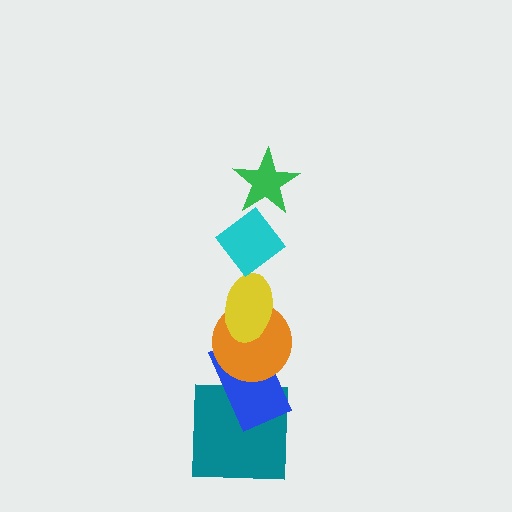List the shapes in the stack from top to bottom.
From top to bottom: the green star, the cyan diamond, the yellow ellipse, the orange circle, the blue rectangle, the teal square.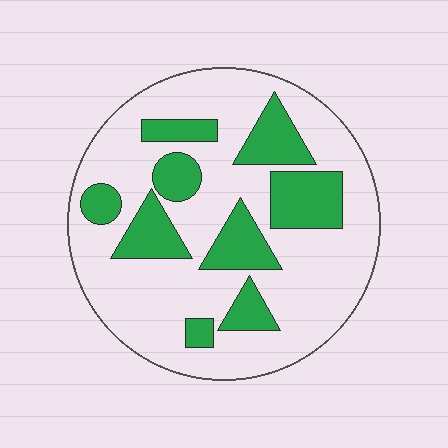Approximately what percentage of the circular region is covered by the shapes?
Approximately 30%.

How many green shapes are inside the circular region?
9.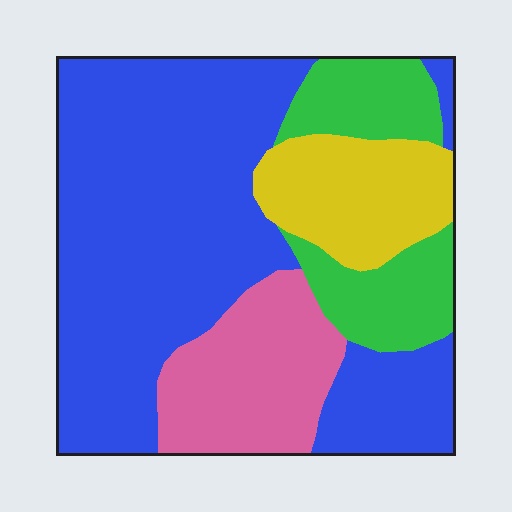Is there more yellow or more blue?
Blue.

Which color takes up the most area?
Blue, at roughly 55%.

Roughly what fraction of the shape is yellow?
Yellow takes up less than a sixth of the shape.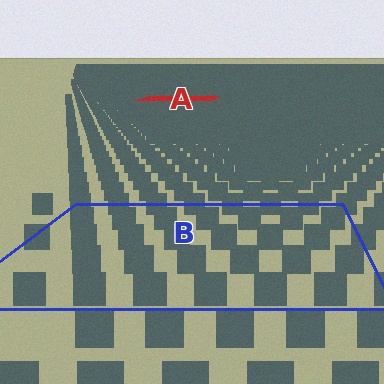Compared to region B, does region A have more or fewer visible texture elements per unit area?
Region A has more texture elements per unit area — they are packed more densely because it is farther away.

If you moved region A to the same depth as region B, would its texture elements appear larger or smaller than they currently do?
They would appear larger. At a closer depth, the same texture elements are projected at a bigger on-screen size.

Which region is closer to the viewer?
Region B is closer. The texture elements there are larger and more spread out.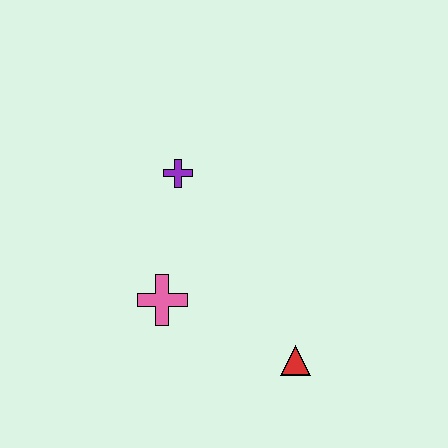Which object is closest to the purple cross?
The pink cross is closest to the purple cross.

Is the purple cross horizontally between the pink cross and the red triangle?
Yes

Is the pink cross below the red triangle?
No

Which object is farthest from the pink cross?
The red triangle is farthest from the pink cross.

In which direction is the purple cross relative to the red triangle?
The purple cross is above the red triangle.